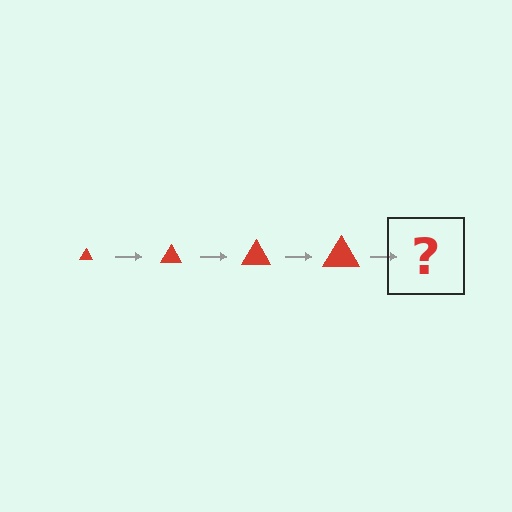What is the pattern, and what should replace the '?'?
The pattern is that the triangle gets progressively larger each step. The '?' should be a red triangle, larger than the previous one.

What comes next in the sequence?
The next element should be a red triangle, larger than the previous one.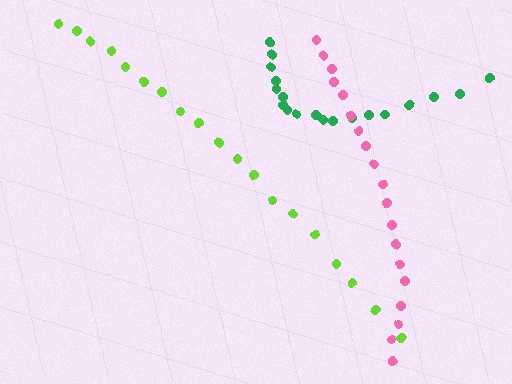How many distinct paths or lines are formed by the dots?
There are 3 distinct paths.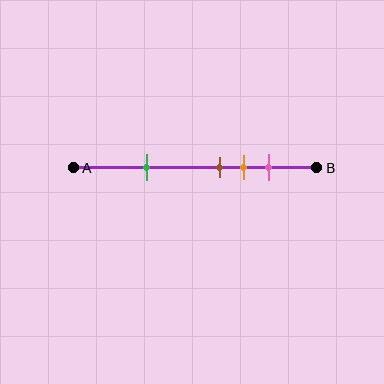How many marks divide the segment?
There are 4 marks dividing the segment.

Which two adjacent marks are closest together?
The brown and orange marks are the closest adjacent pair.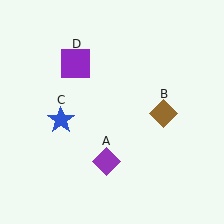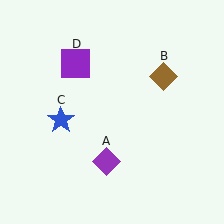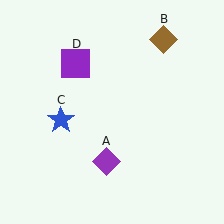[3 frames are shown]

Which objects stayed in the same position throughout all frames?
Purple diamond (object A) and blue star (object C) and purple square (object D) remained stationary.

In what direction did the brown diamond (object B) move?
The brown diamond (object B) moved up.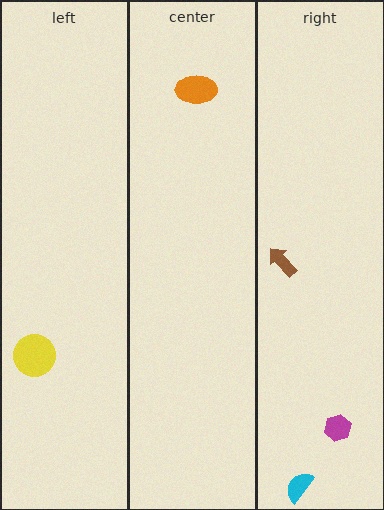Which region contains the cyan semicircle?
The right region.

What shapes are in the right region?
The brown arrow, the magenta hexagon, the cyan semicircle.